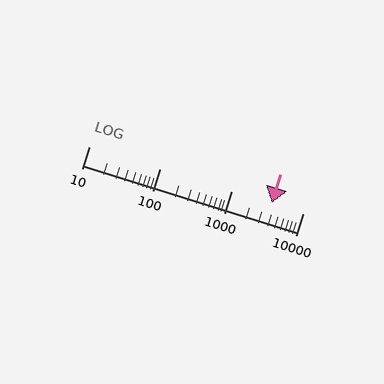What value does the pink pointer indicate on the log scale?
The pointer indicates approximately 3700.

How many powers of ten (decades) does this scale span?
The scale spans 3 decades, from 10 to 10000.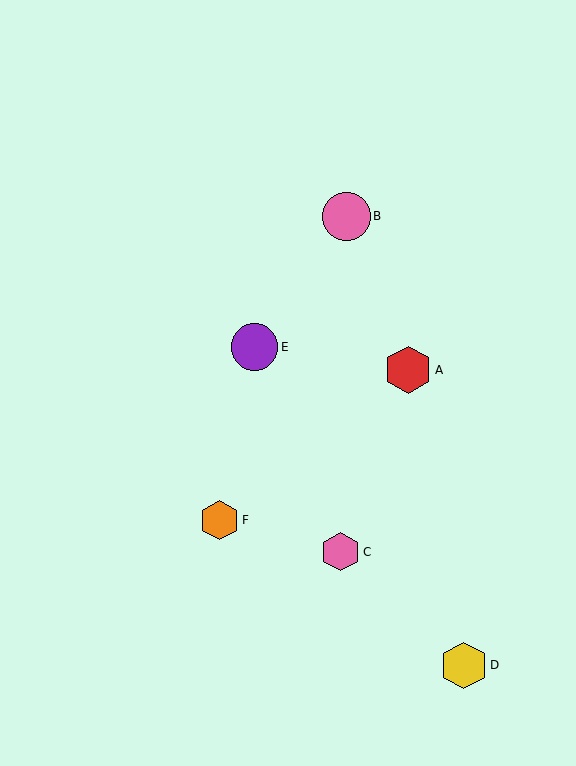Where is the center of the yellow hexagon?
The center of the yellow hexagon is at (464, 665).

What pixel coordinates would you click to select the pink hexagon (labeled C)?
Click at (341, 552) to select the pink hexagon C.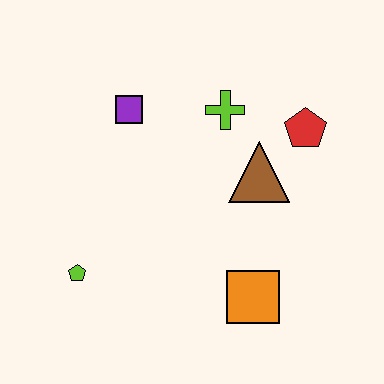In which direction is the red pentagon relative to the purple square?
The red pentagon is to the right of the purple square.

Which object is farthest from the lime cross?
The lime pentagon is farthest from the lime cross.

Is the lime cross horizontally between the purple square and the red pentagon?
Yes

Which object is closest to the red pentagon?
The brown triangle is closest to the red pentagon.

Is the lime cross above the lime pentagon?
Yes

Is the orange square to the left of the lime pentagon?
No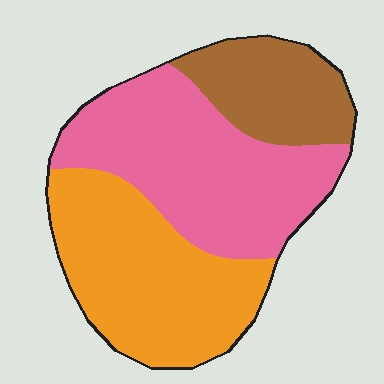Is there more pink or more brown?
Pink.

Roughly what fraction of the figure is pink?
Pink takes up about two fifths (2/5) of the figure.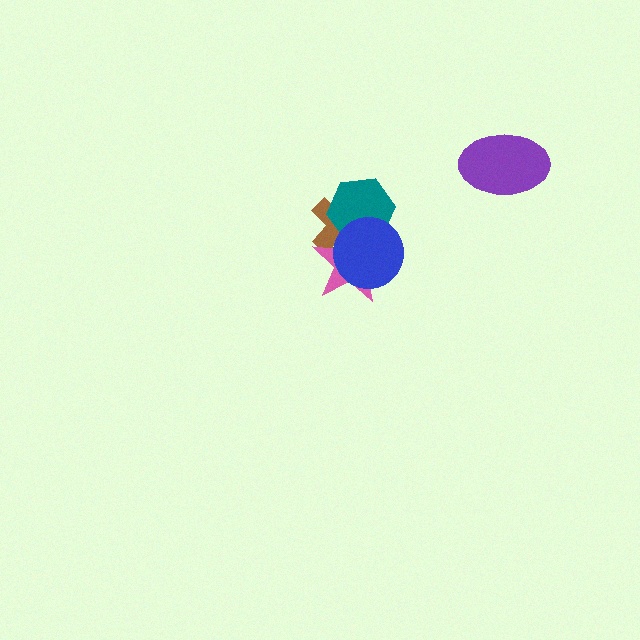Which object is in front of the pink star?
The blue circle is in front of the pink star.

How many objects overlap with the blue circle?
3 objects overlap with the blue circle.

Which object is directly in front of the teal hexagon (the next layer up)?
The pink star is directly in front of the teal hexagon.